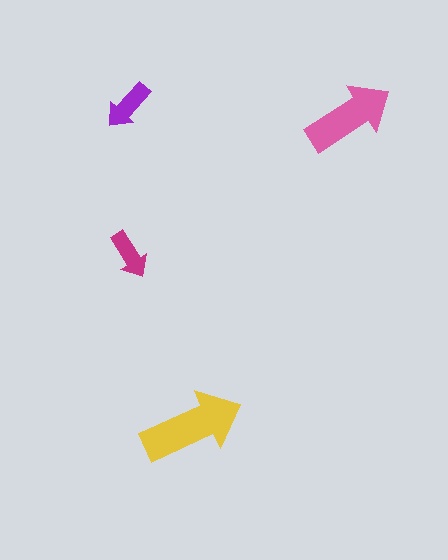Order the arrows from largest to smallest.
the yellow one, the pink one, the purple one, the magenta one.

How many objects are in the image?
There are 4 objects in the image.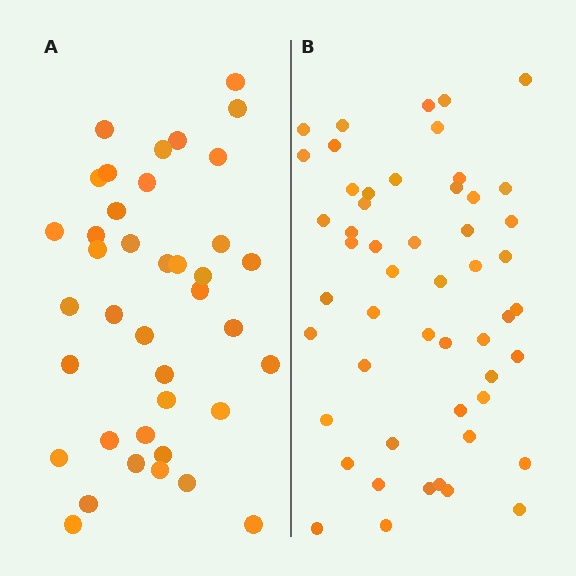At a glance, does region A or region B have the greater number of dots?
Region B (the right region) has more dots.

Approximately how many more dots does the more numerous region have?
Region B has approximately 15 more dots than region A.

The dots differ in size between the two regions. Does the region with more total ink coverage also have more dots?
No. Region A has more total ink coverage because its dots are larger, but region B actually contains more individual dots. Total area can be misleading — the number of items is what matters here.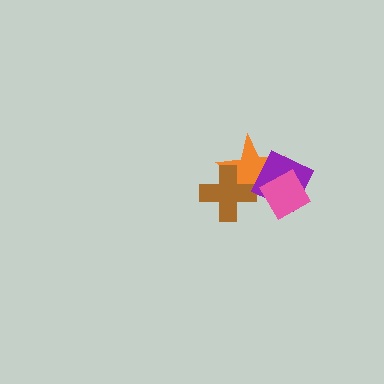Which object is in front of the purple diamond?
The pink diamond is in front of the purple diamond.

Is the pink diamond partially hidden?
No, no other shape covers it.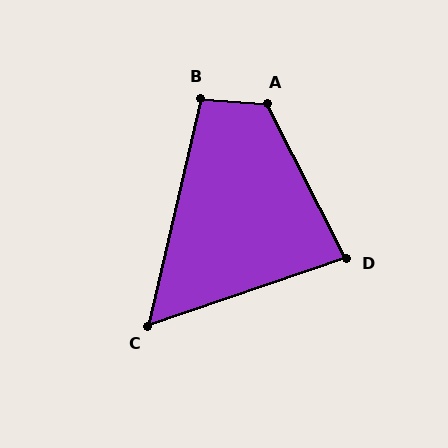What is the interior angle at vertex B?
Approximately 98 degrees (obtuse).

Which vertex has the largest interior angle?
A, at approximately 122 degrees.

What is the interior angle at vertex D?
Approximately 82 degrees (acute).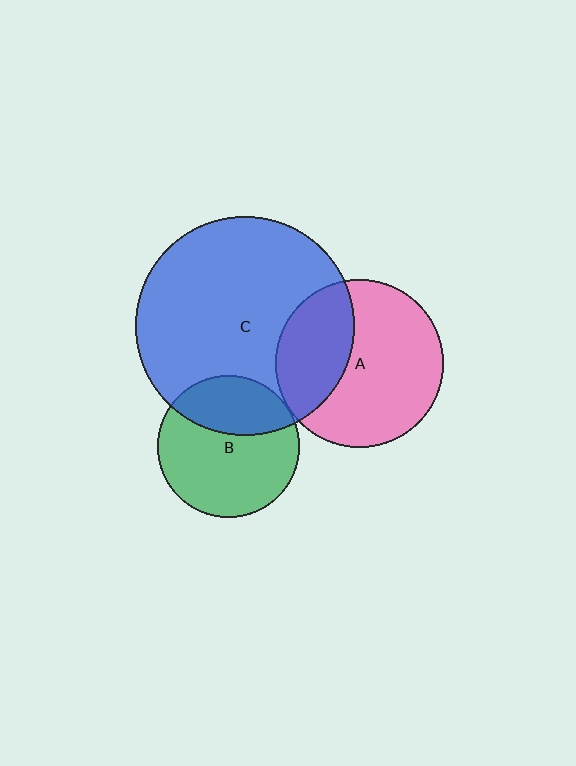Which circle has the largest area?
Circle C (blue).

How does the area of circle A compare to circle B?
Approximately 1.4 times.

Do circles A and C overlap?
Yes.